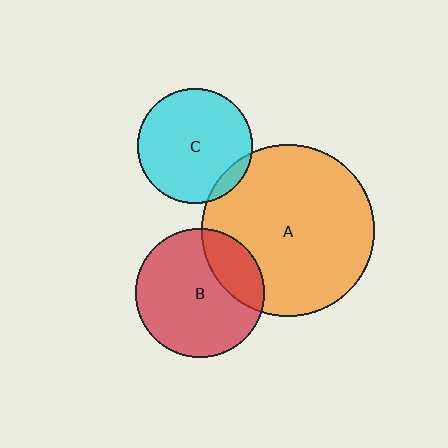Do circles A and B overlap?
Yes.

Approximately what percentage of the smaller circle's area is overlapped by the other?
Approximately 25%.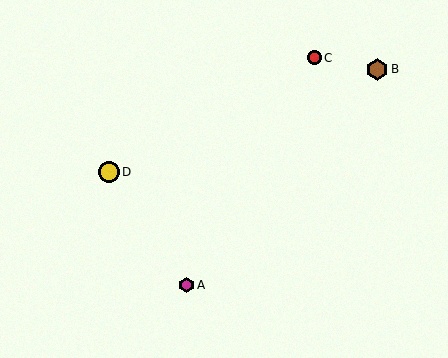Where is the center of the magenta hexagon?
The center of the magenta hexagon is at (187, 285).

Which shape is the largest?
The brown hexagon (labeled B) is the largest.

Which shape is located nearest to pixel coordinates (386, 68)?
The brown hexagon (labeled B) at (377, 69) is nearest to that location.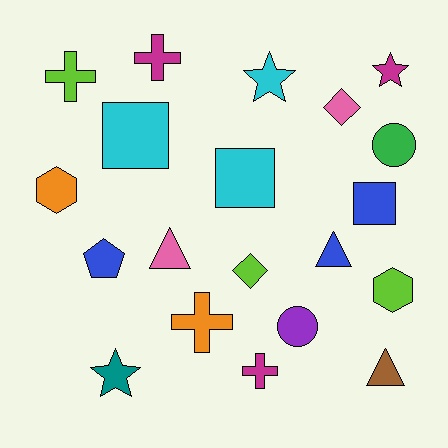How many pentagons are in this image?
There is 1 pentagon.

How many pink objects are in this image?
There are 2 pink objects.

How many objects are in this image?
There are 20 objects.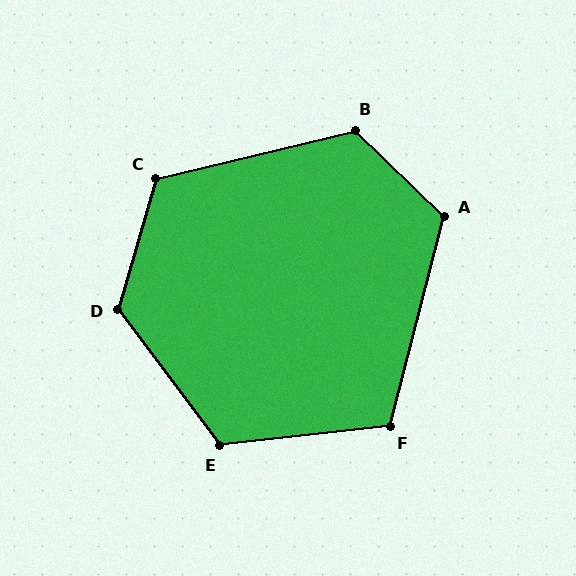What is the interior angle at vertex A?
Approximately 120 degrees (obtuse).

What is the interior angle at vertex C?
Approximately 120 degrees (obtuse).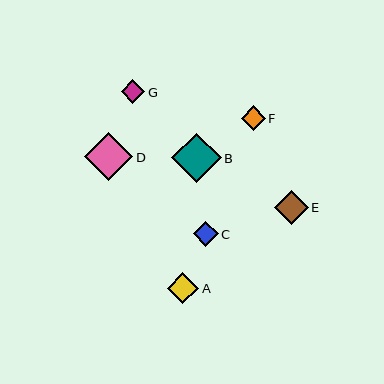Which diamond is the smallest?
Diamond G is the smallest with a size of approximately 24 pixels.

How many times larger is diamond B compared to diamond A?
Diamond B is approximately 1.6 times the size of diamond A.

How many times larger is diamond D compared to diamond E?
Diamond D is approximately 1.4 times the size of diamond E.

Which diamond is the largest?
Diamond B is the largest with a size of approximately 49 pixels.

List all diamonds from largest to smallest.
From largest to smallest: B, D, E, A, C, F, G.